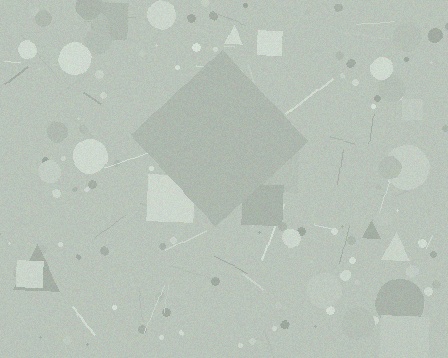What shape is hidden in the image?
A diamond is hidden in the image.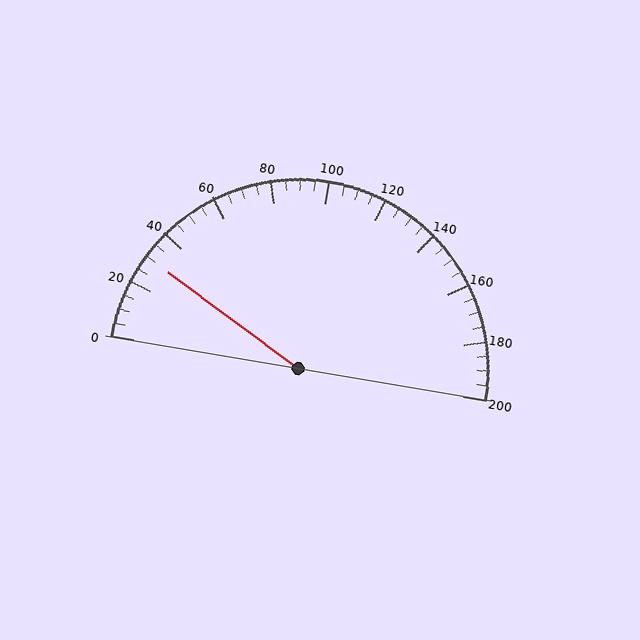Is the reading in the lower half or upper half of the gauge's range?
The reading is in the lower half of the range (0 to 200).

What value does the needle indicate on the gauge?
The needle indicates approximately 30.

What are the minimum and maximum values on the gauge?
The gauge ranges from 0 to 200.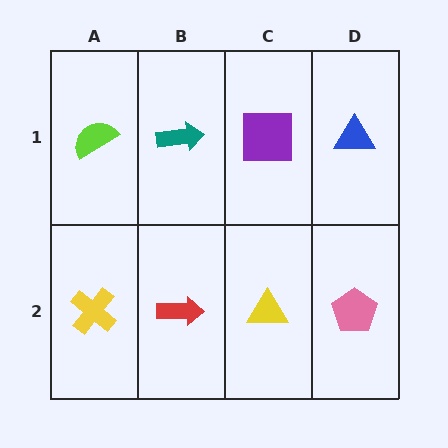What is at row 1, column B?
A teal arrow.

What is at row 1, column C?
A purple square.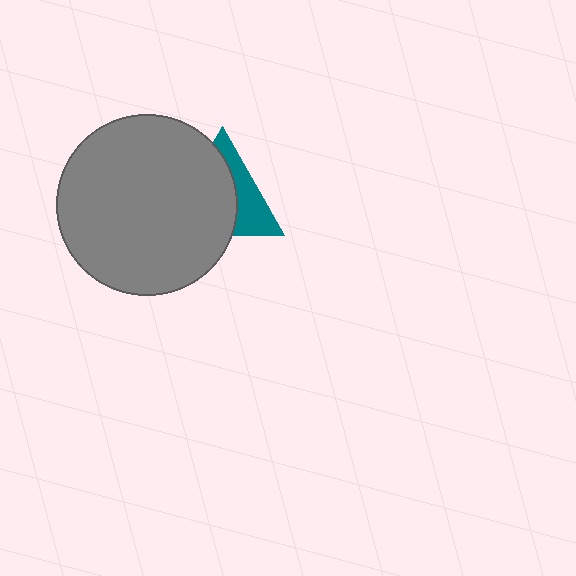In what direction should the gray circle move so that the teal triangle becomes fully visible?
The gray circle should move left. That is the shortest direction to clear the overlap and leave the teal triangle fully visible.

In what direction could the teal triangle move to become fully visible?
The teal triangle could move right. That would shift it out from behind the gray circle entirely.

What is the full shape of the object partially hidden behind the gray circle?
The partially hidden object is a teal triangle.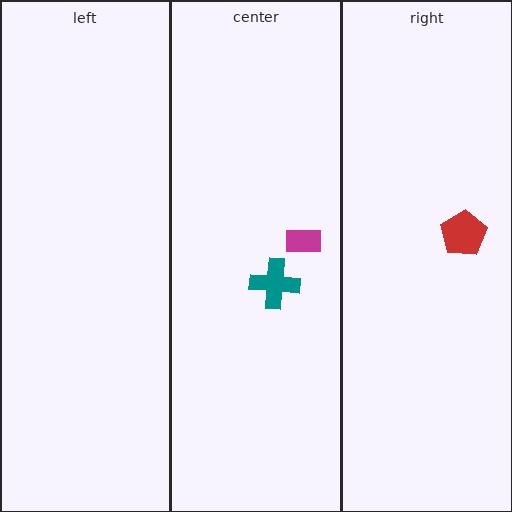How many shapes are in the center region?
2.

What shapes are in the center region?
The teal cross, the magenta rectangle.